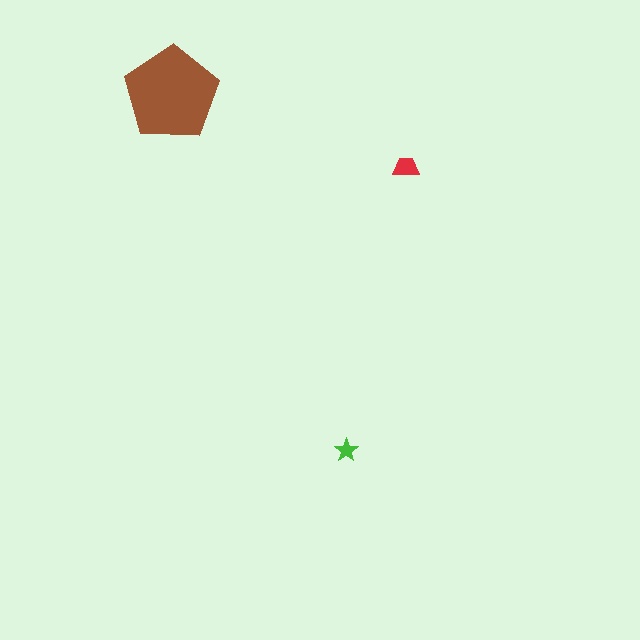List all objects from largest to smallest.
The brown pentagon, the red trapezoid, the green star.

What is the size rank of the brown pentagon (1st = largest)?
1st.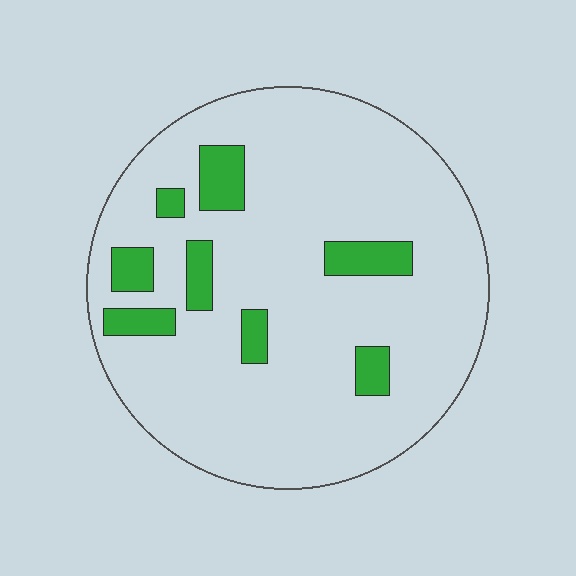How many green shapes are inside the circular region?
8.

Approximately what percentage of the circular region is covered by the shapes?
Approximately 15%.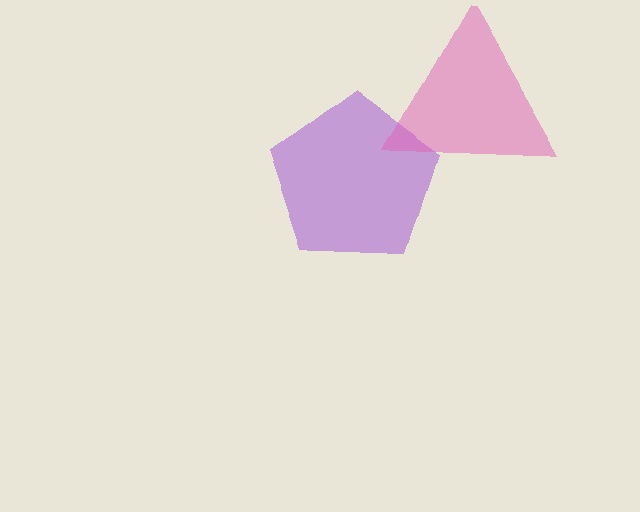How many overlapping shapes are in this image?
There are 2 overlapping shapes in the image.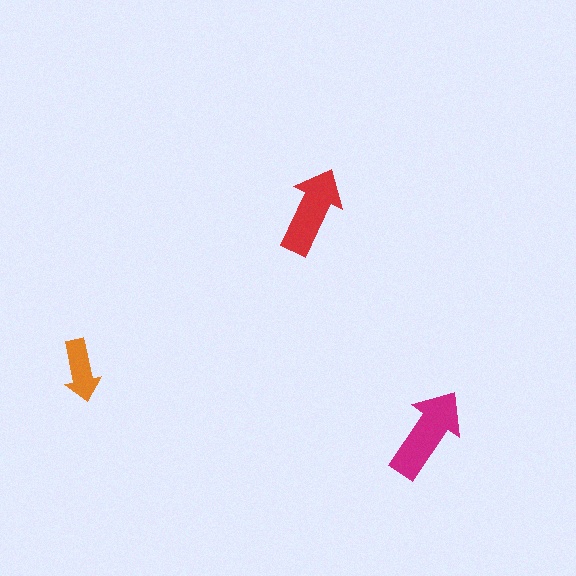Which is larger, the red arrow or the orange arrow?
The red one.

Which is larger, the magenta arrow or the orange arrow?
The magenta one.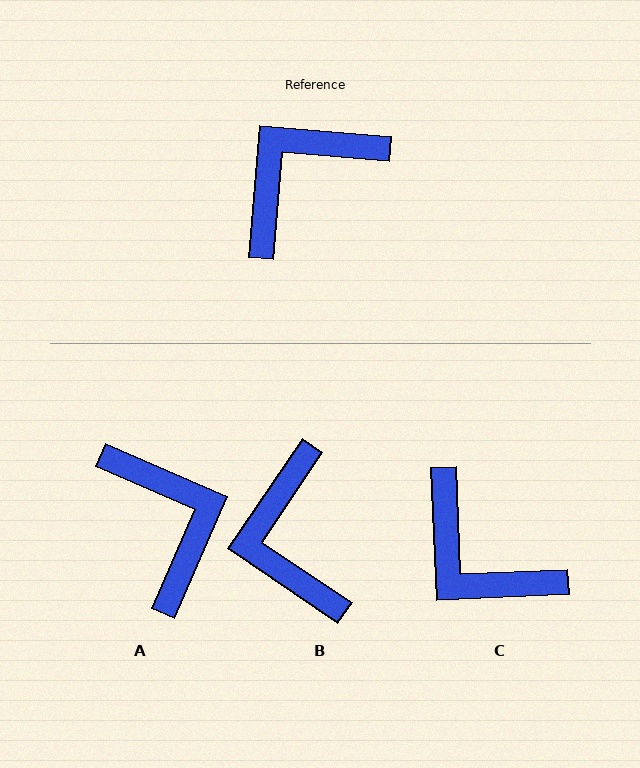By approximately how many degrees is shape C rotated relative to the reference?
Approximately 97 degrees counter-clockwise.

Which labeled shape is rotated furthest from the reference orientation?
A, about 109 degrees away.